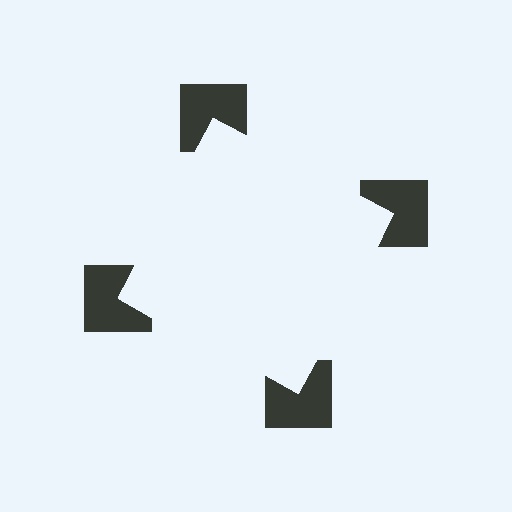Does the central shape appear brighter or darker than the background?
It typically appears slightly brighter than the background, even though no actual brightness change is drawn.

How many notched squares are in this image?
There are 4 — one at each vertex of the illusory square.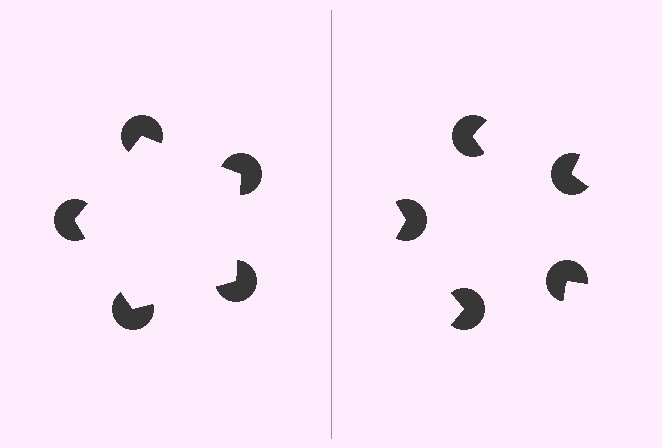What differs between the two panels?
The pac-man discs are positioned identically on both sides; only the wedge orientations differ. On the left they align to a pentagon; on the right they are misaligned.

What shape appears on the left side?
An illusory pentagon.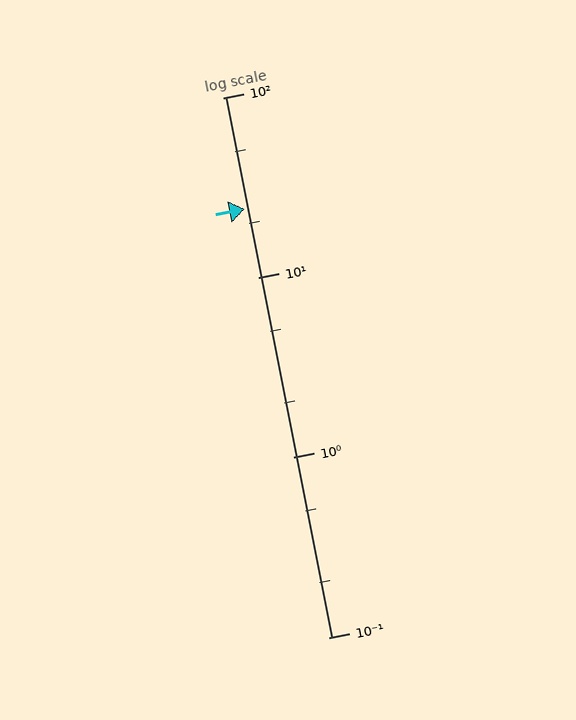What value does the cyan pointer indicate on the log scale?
The pointer indicates approximately 24.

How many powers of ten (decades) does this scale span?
The scale spans 3 decades, from 0.1 to 100.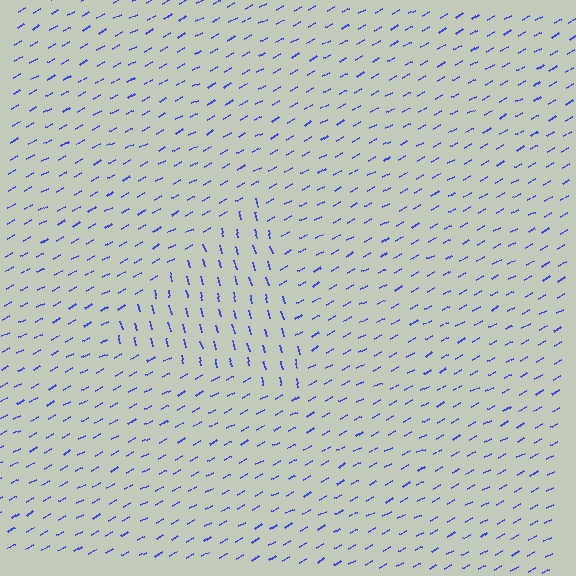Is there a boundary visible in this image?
Yes, there is a texture boundary formed by a change in line orientation.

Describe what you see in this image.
The image is filled with small blue line segments. A triangle region in the image has lines oriented differently from the surrounding lines, creating a visible texture boundary.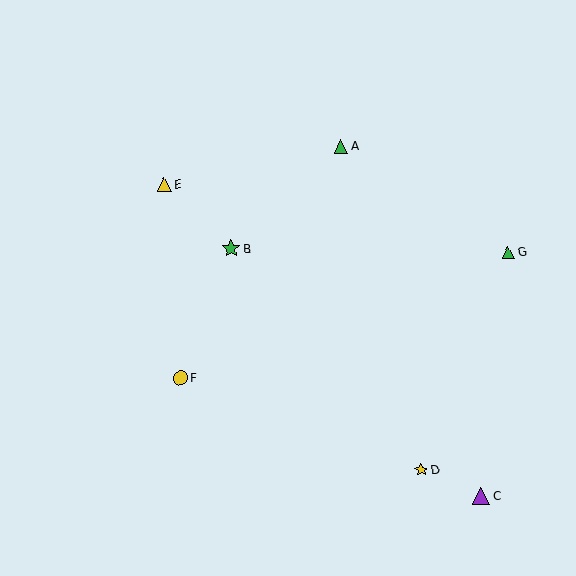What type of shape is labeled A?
Shape A is a green triangle.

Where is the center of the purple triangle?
The center of the purple triangle is at (481, 496).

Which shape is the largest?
The green star (labeled B) is the largest.